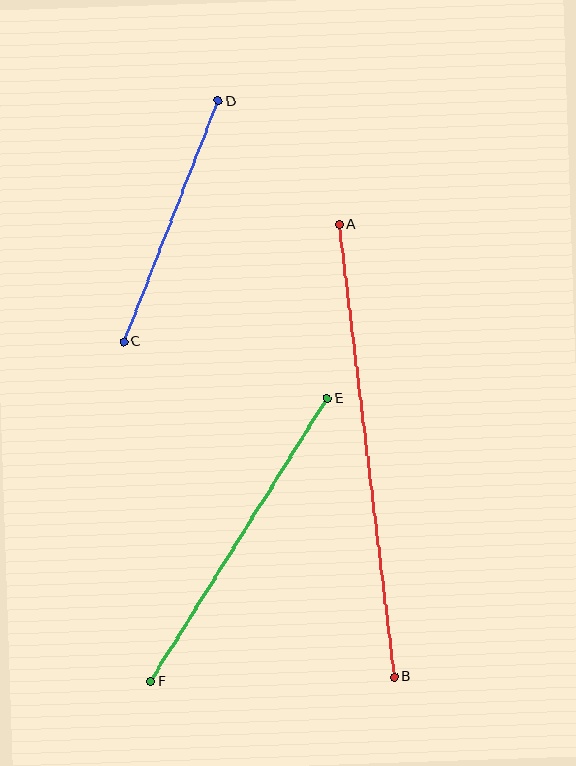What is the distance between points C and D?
The distance is approximately 259 pixels.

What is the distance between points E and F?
The distance is approximately 334 pixels.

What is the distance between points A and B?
The distance is approximately 456 pixels.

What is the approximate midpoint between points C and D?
The midpoint is at approximately (171, 221) pixels.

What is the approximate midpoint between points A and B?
The midpoint is at approximately (366, 450) pixels.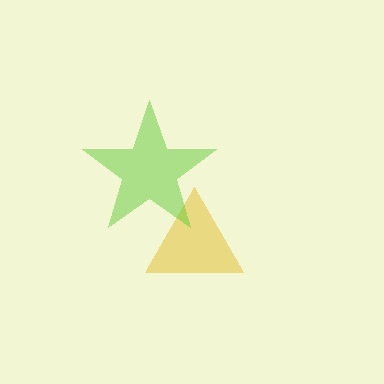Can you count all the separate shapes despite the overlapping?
Yes, there are 2 separate shapes.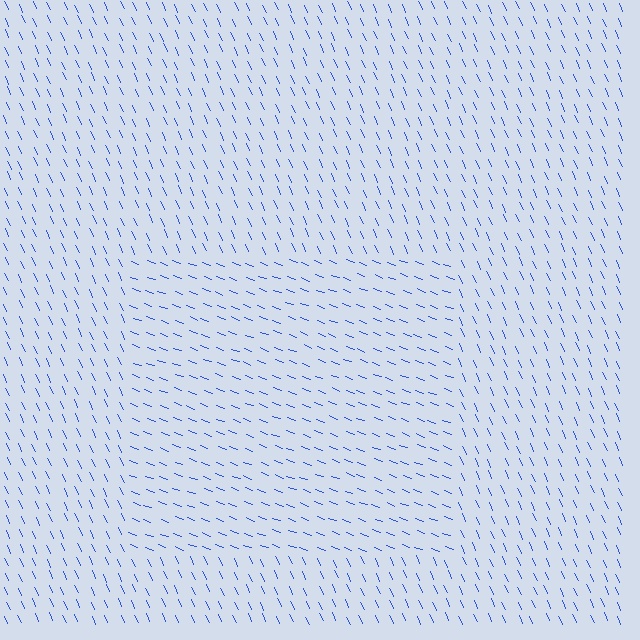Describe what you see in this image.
The image is filled with small blue line segments. A rectangle region in the image has lines oriented differently from the surrounding lines, creating a visible texture boundary.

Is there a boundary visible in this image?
Yes, there is a texture boundary formed by a change in line orientation.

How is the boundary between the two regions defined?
The boundary is defined purely by a change in line orientation (approximately 45 degrees difference). All lines are the same color and thickness.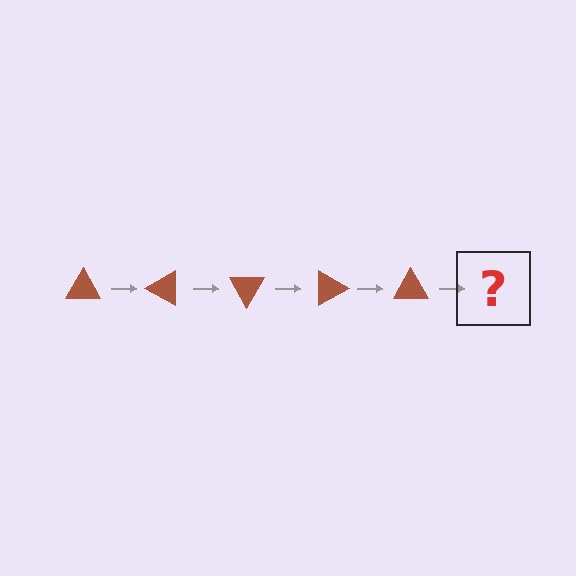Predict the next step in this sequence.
The next step is a brown triangle rotated 150 degrees.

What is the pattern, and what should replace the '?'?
The pattern is that the triangle rotates 30 degrees each step. The '?' should be a brown triangle rotated 150 degrees.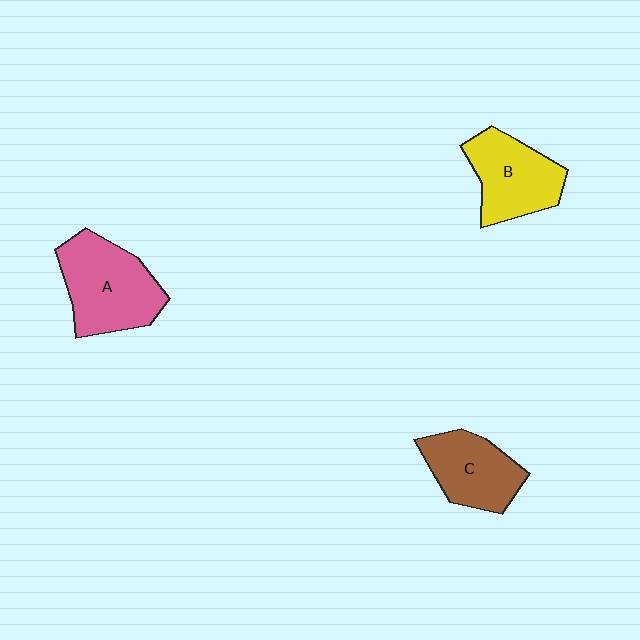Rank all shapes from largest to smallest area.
From largest to smallest: A (pink), B (yellow), C (brown).